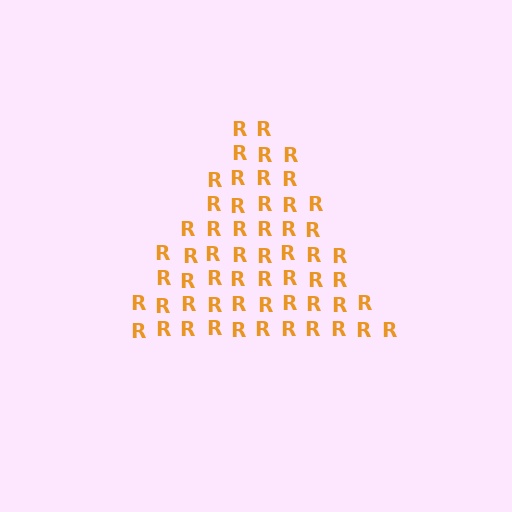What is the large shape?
The large shape is a triangle.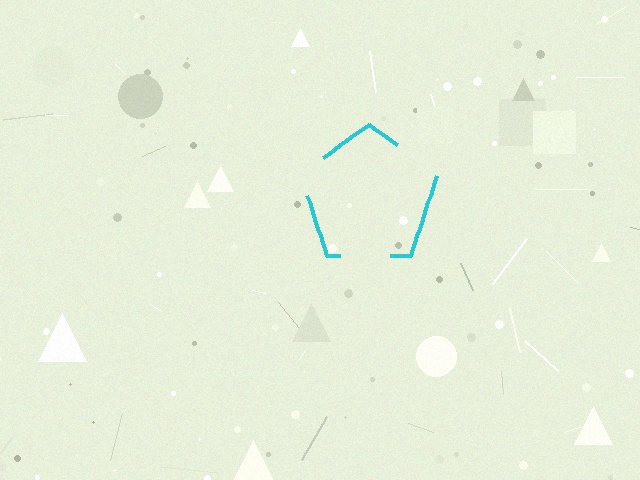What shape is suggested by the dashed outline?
The dashed outline suggests a pentagon.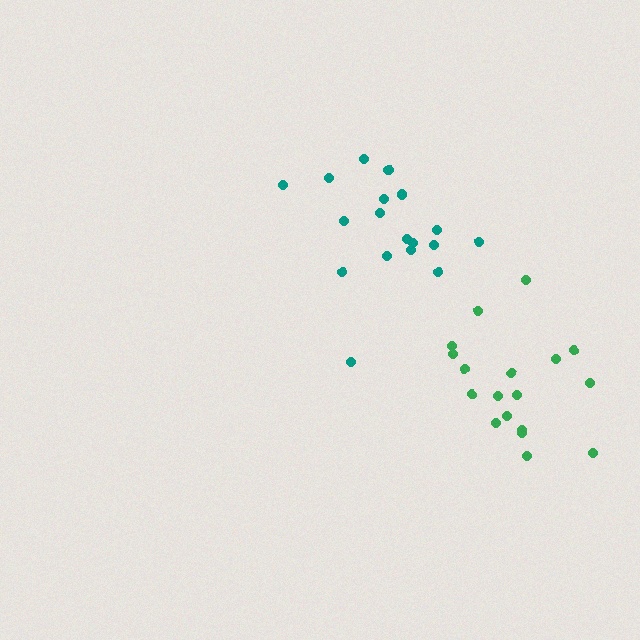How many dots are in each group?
Group 1: 18 dots, Group 2: 18 dots (36 total).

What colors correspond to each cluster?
The clusters are colored: teal, green.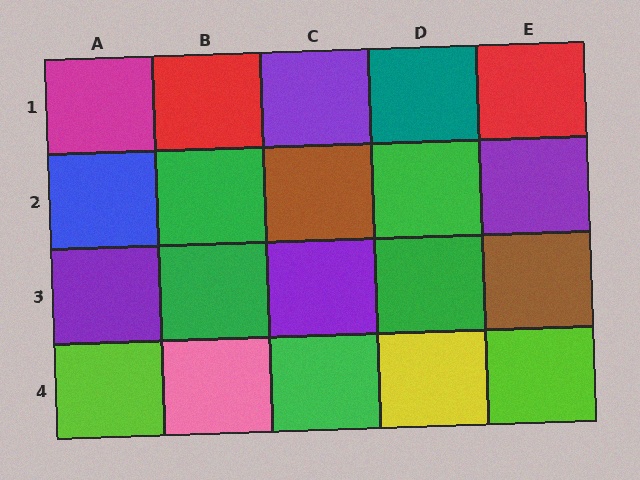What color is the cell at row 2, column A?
Blue.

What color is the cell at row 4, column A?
Lime.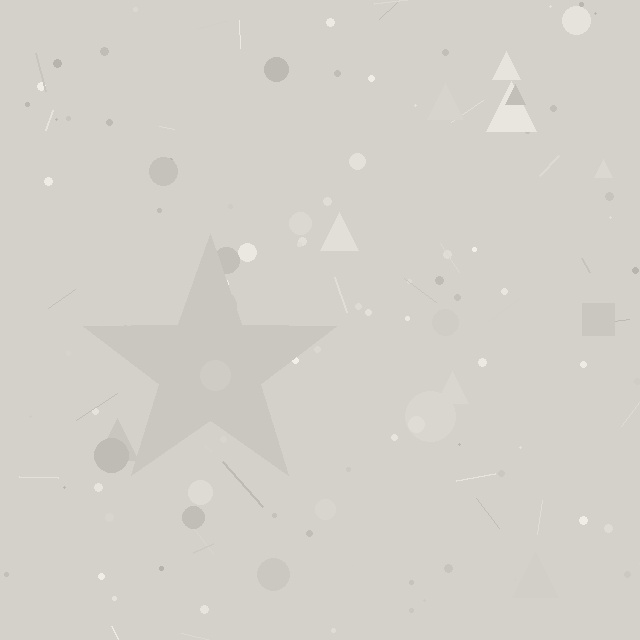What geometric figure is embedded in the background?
A star is embedded in the background.